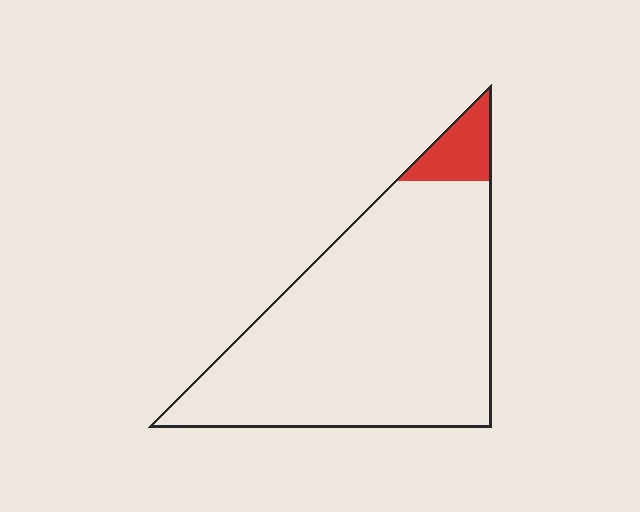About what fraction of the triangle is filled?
About one tenth (1/10).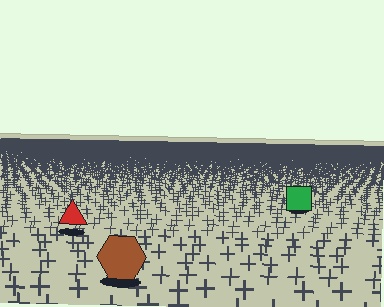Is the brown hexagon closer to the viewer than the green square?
Yes. The brown hexagon is closer — you can tell from the texture gradient: the ground texture is coarser near it.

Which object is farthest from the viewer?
The green square is farthest from the viewer. It appears smaller and the ground texture around it is denser.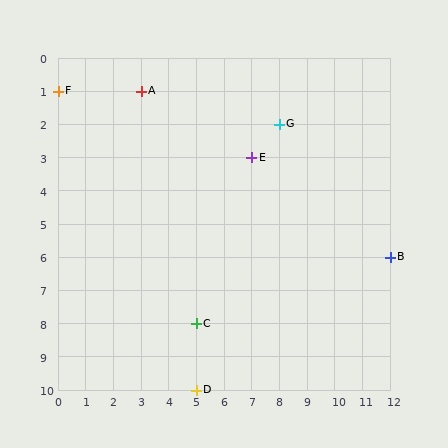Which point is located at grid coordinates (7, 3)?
Point E is at (7, 3).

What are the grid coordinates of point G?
Point G is at grid coordinates (8, 2).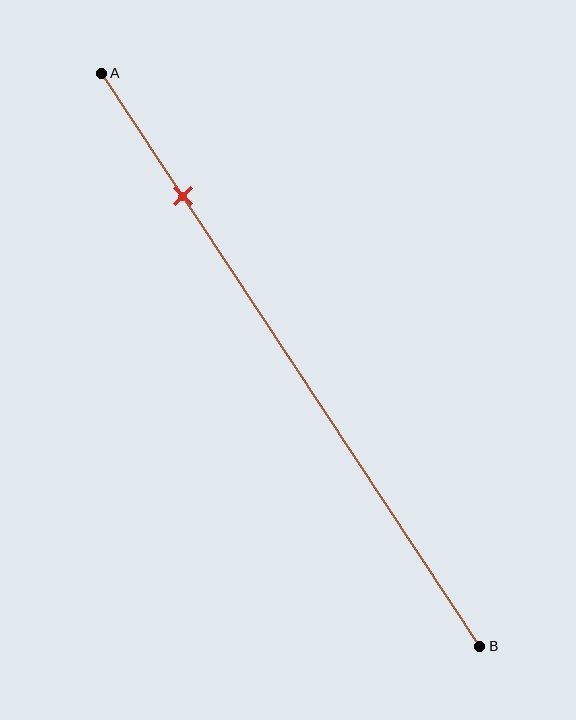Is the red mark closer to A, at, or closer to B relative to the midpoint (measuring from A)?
The red mark is closer to point A than the midpoint of segment AB.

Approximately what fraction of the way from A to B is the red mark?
The red mark is approximately 20% of the way from A to B.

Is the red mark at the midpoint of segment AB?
No, the mark is at about 20% from A, not at the 50% midpoint.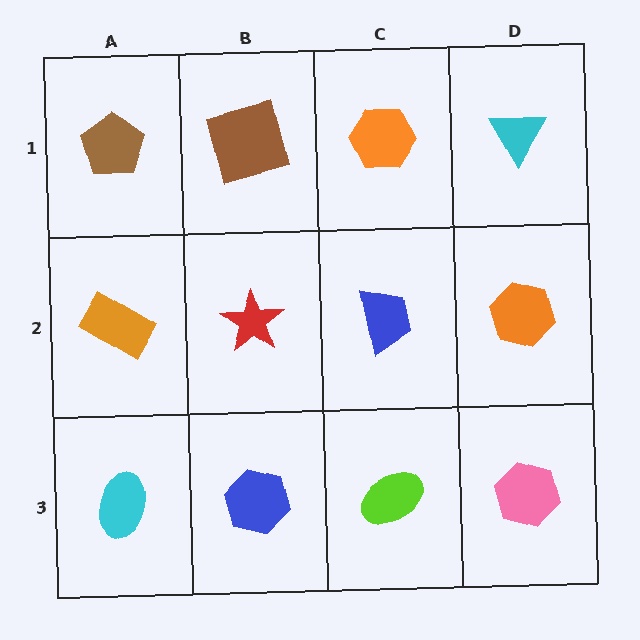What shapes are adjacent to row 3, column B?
A red star (row 2, column B), a cyan ellipse (row 3, column A), a lime ellipse (row 3, column C).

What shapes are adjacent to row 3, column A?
An orange rectangle (row 2, column A), a blue hexagon (row 3, column B).